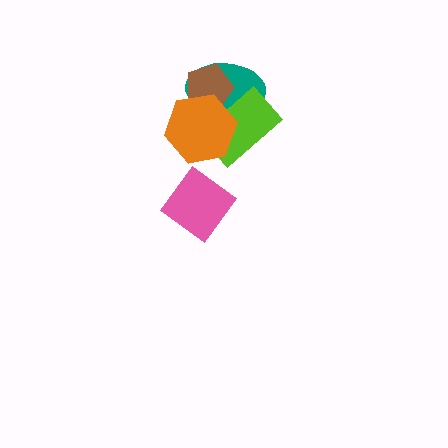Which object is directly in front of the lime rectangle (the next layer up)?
The brown pentagon is directly in front of the lime rectangle.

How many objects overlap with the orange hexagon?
3 objects overlap with the orange hexagon.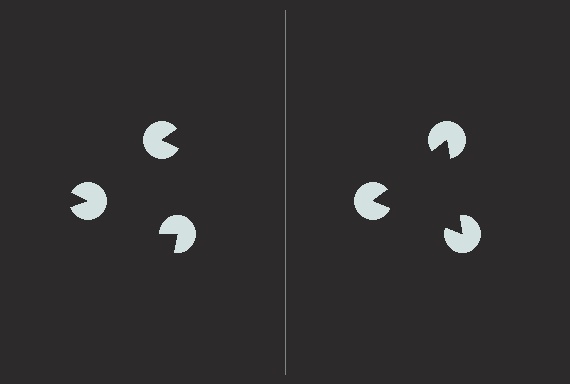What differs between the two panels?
The pac-man discs are positioned identically on both sides; only the wedge orientations differ. On the right they align to a triangle; on the left they are misaligned.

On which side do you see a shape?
An illusory triangle appears on the right side. On the left side the wedge cuts are rotated, so no coherent shape forms.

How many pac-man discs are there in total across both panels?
6 — 3 on each side.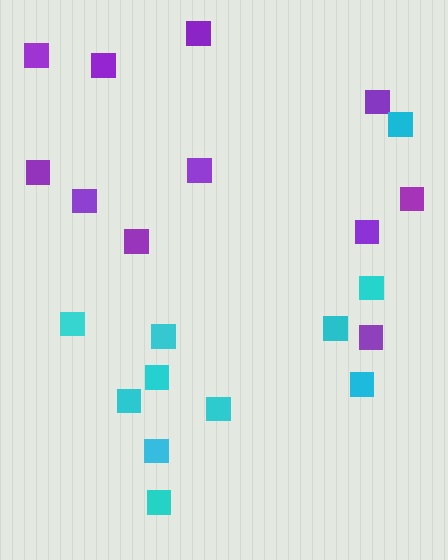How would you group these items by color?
There are 2 groups: one group of purple squares (11) and one group of cyan squares (11).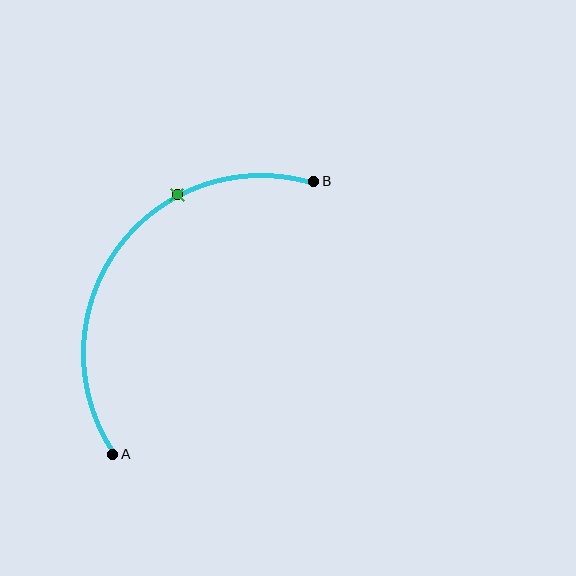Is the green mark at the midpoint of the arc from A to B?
No. The green mark lies on the arc but is closer to endpoint B. The arc midpoint would be at the point on the curve equidistant along the arc from both A and B.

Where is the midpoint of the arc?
The arc midpoint is the point on the curve farthest from the straight line joining A and B. It sits above and to the left of that line.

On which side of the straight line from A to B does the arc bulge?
The arc bulges above and to the left of the straight line connecting A and B.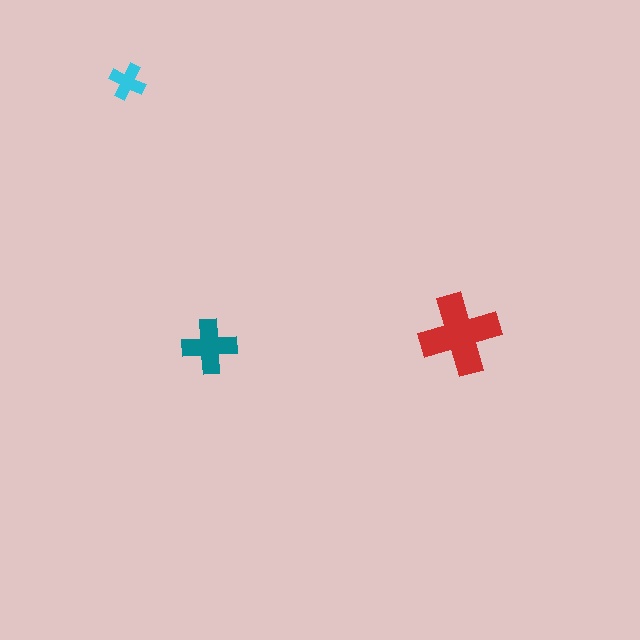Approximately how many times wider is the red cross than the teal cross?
About 1.5 times wider.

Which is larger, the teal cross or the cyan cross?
The teal one.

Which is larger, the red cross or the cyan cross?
The red one.